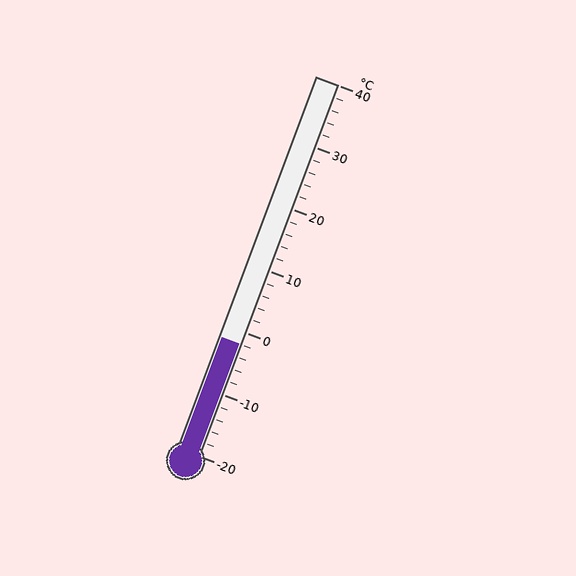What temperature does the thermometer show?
The thermometer shows approximately -2°C.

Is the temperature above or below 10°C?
The temperature is below 10°C.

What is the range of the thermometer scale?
The thermometer scale ranges from -20°C to 40°C.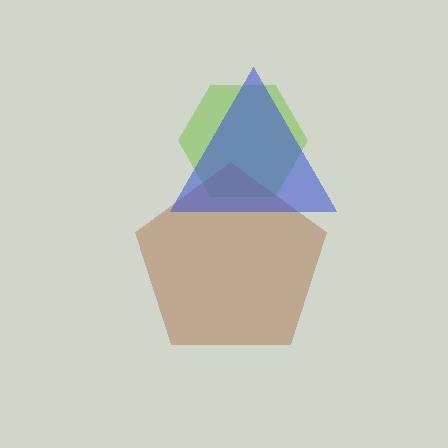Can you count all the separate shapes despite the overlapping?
Yes, there are 3 separate shapes.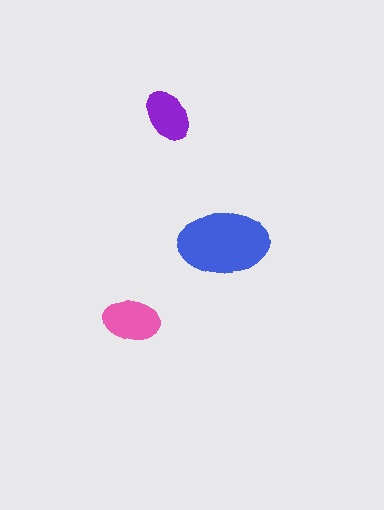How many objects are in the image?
There are 3 objects in the image.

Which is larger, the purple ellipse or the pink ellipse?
The pink one.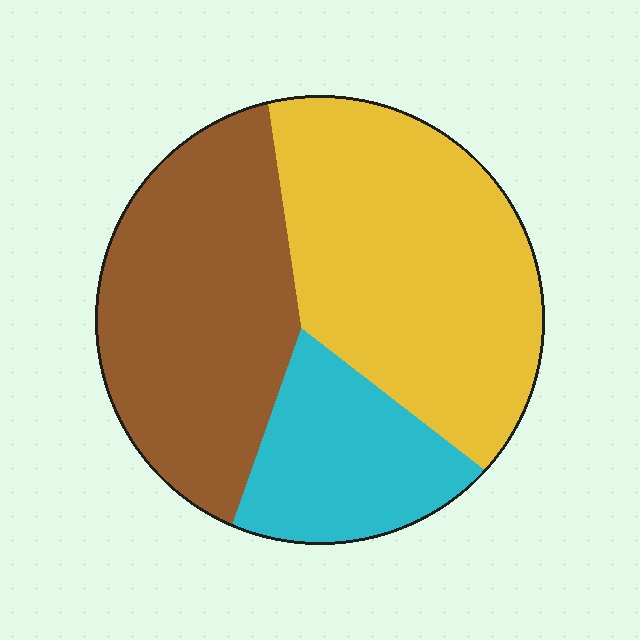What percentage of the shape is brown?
Brown covers 37% of the shape.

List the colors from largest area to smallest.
From largest to smallest: yellow, brown, cyan.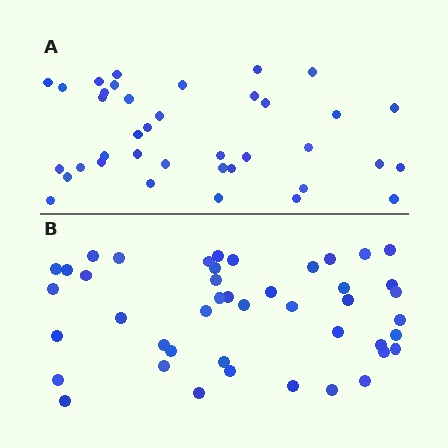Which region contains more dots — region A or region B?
Region B (the bottom region) has more dots.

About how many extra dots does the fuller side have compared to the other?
Region B has about 6 more dots than region A.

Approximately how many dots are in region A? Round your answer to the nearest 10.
About 40 dots. (The exact count is 38, which rounds to 40.)